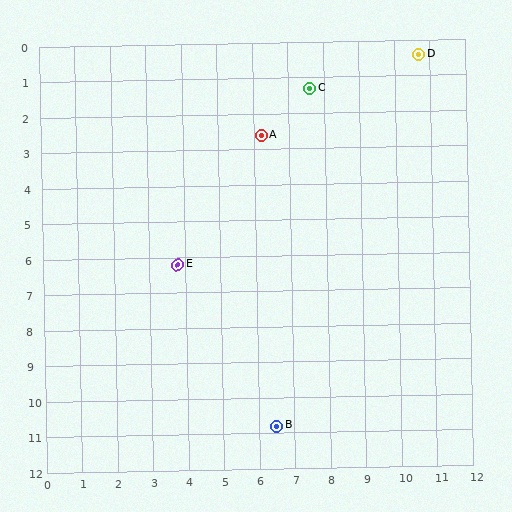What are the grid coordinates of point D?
Point D is at approximately (10.7, 0.4).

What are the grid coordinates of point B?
Point B is at approximately (6.5, 10.8).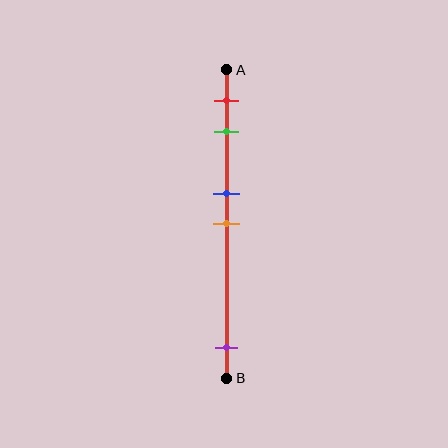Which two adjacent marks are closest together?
The blue and orange marks are the closest adjacent pair.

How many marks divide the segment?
There are 5 marks dividing the segment.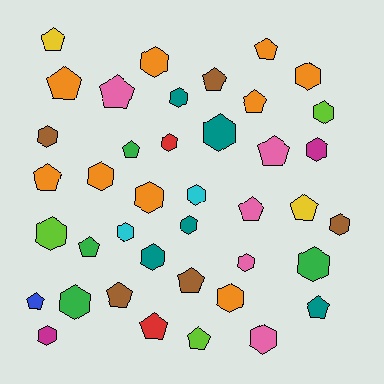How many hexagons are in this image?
There are 22 hexagons.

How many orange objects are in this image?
There are 9 orange objects.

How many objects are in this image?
There are 40 objects.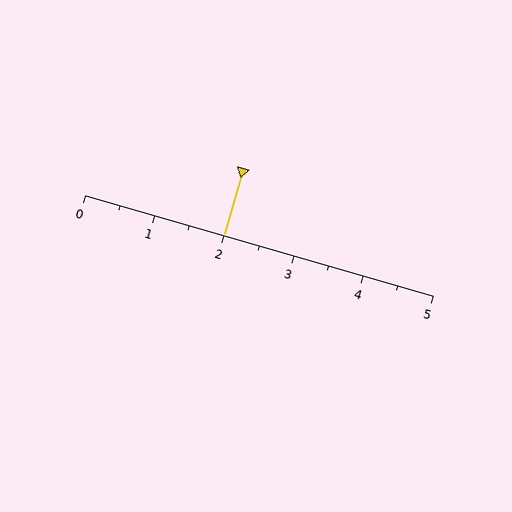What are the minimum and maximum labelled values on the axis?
The axis runs from 0 to 5.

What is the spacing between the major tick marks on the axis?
The major ticks are spaced 1 apart.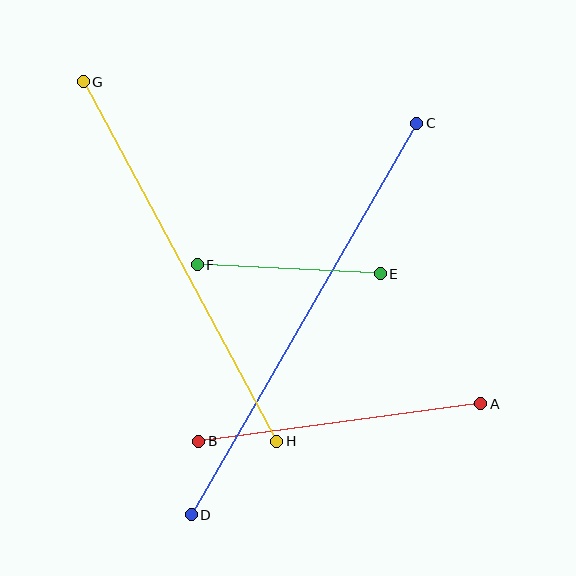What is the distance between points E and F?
The distance is approximately 183 pixels.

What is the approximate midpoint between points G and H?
The midpoint is at approximately (180, 262) pixels.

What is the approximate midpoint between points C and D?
The midpoint is at approximately (304, 319) pixels.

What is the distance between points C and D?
The distance is approximately 452 pixels.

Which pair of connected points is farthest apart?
Points C and D are farthest apart.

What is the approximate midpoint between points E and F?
The midpoint is at approximately (289, 269) pixels.